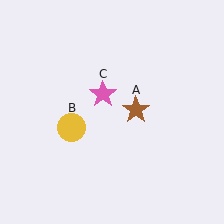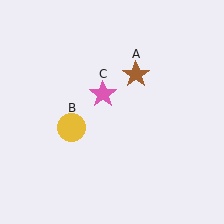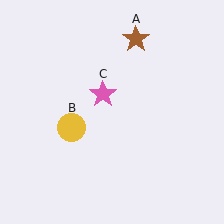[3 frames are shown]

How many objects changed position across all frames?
1 object changed position: brown star (object A).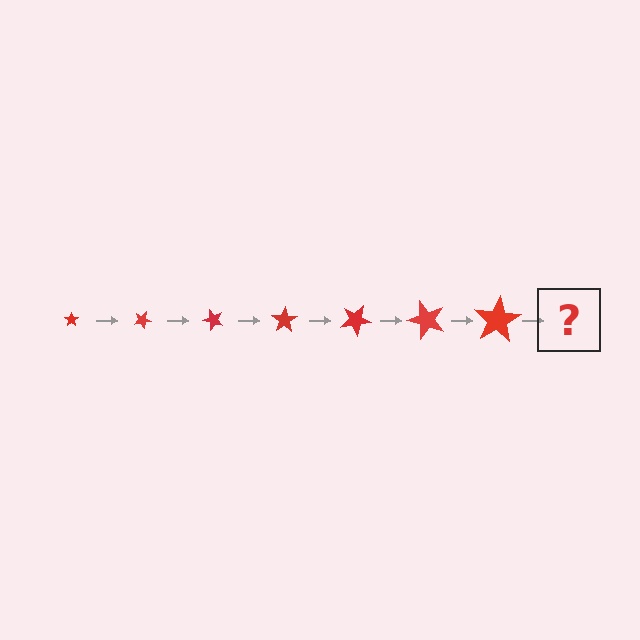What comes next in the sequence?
The next element should be a star, larger than the previous one and rotated 175 degrees from the start.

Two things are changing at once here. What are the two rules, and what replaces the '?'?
The two rules are that the star grows larger each step and it rotates 25 degrees each step. The '?' should be a star, larger than the previous one and rotated 175 degrees from the start.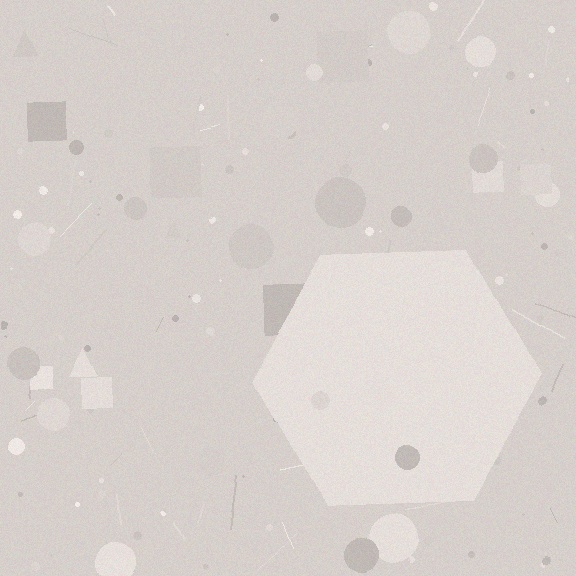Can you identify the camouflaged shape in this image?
The camouflaged shape is a hexagon.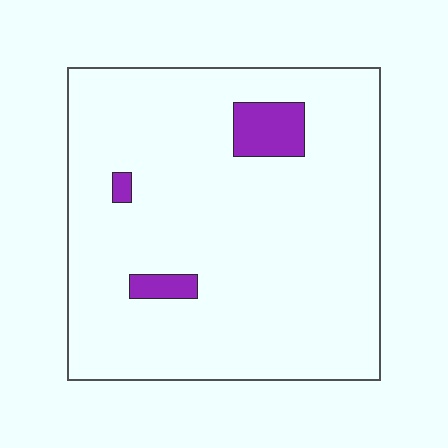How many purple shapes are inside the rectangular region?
3.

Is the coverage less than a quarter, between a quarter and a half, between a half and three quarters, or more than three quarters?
Less than a quarter.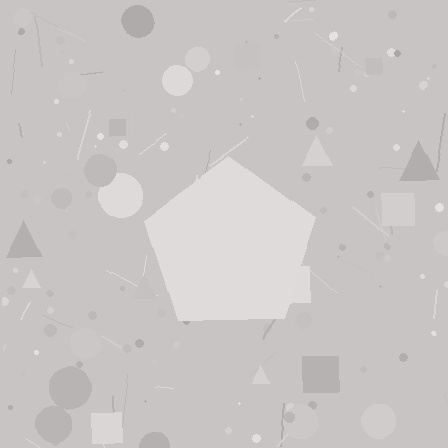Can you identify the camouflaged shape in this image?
The camouflaged shape is a pentagon.